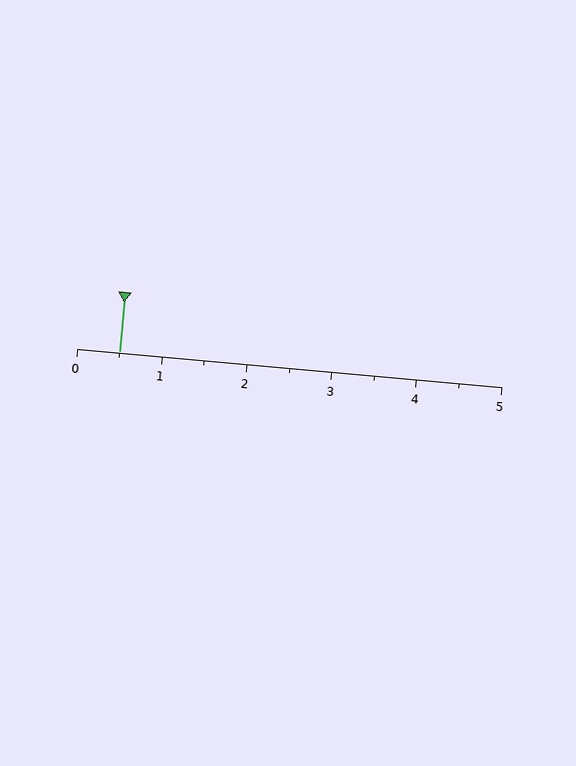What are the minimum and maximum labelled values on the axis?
The axis runs from 0 to 5.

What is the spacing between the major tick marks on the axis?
The major ticks are spaced 1 apart.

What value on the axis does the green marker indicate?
The marker indicates approximately 0.5.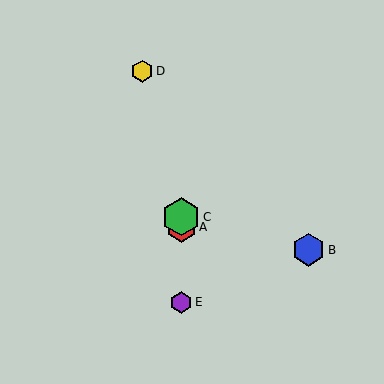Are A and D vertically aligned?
No, A is at x≈181 and D is at x≈142.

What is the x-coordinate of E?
Object E is at x≈181.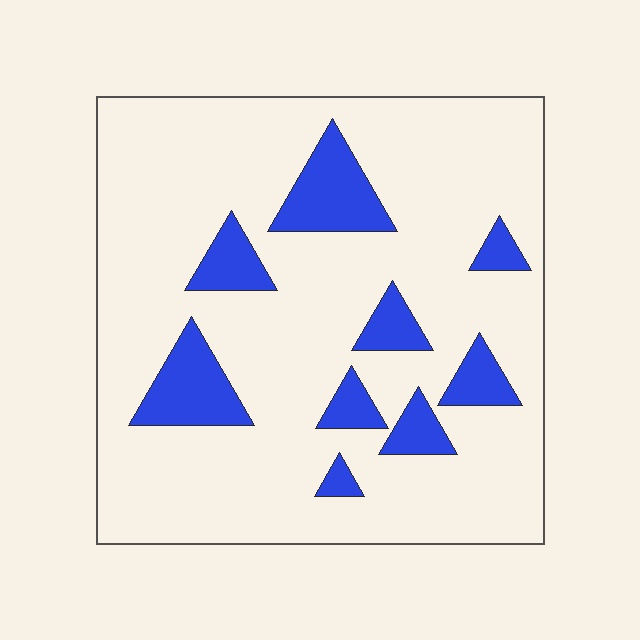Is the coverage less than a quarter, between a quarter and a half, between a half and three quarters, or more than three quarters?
Less than a quarter.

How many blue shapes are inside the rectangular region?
9.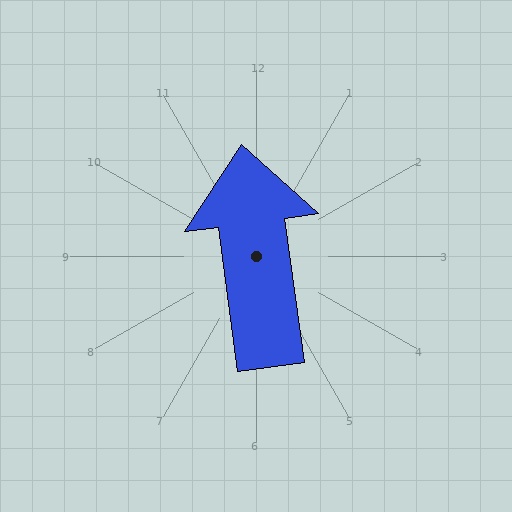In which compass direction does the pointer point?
North.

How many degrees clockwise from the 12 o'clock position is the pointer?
Approximately 352 degrees.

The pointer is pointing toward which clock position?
Roughly 12 o'clock.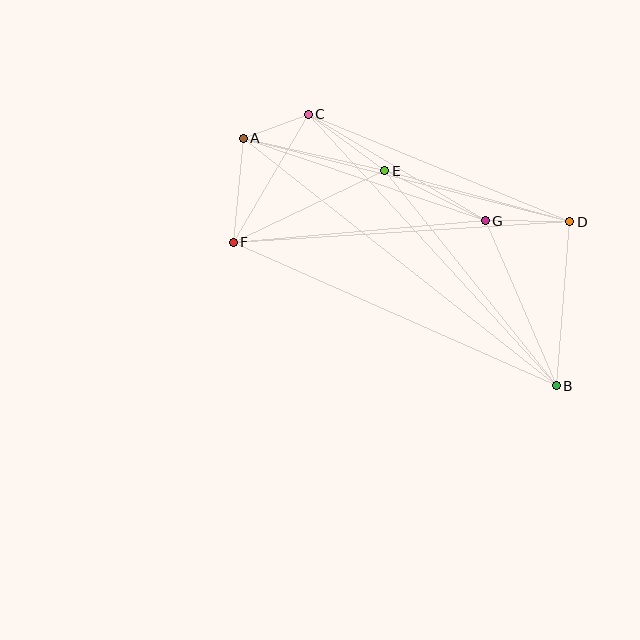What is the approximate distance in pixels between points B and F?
The distance between B and F is approximately 353 pixels.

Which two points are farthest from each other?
Points A and B are farthest from each other.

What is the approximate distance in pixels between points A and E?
The distance between A and E is approximately 145 pixels.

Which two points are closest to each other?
Points A and C are closest to each other.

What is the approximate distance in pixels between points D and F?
The distance between D and F is approximately 337 pixels.